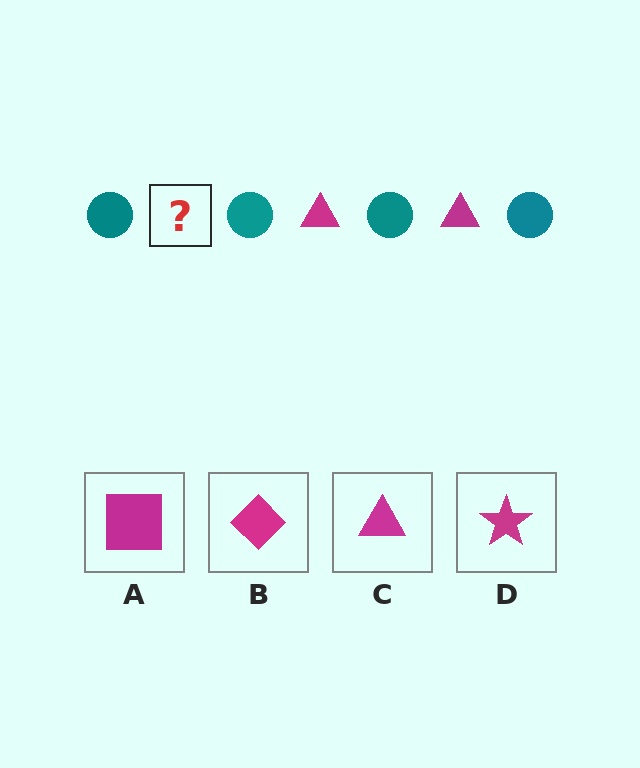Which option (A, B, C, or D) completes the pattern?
C.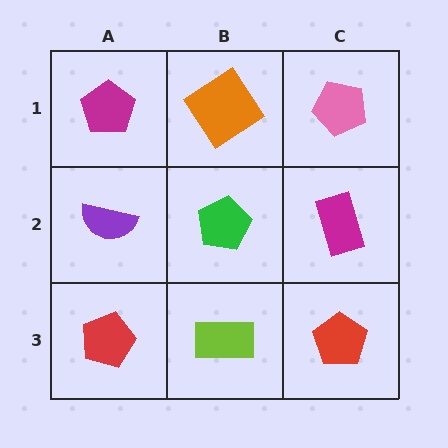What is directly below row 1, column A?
A purple semicircle.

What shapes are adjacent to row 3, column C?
A magenta rectangle (row 2, column C), a lime rectangle (row 3, column B).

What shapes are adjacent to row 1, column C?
A magenta rectangle (row 2, column C), an orange diamond (row 1, column B).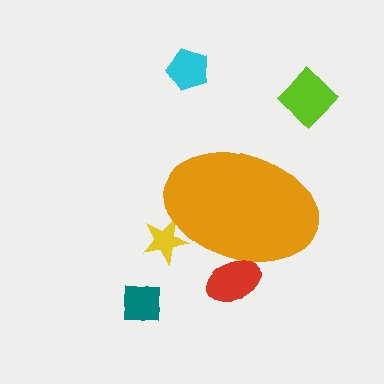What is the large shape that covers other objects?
An orange ellipse.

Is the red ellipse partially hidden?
Yes, the red ellipse is partially hidden behind the orange ellipse.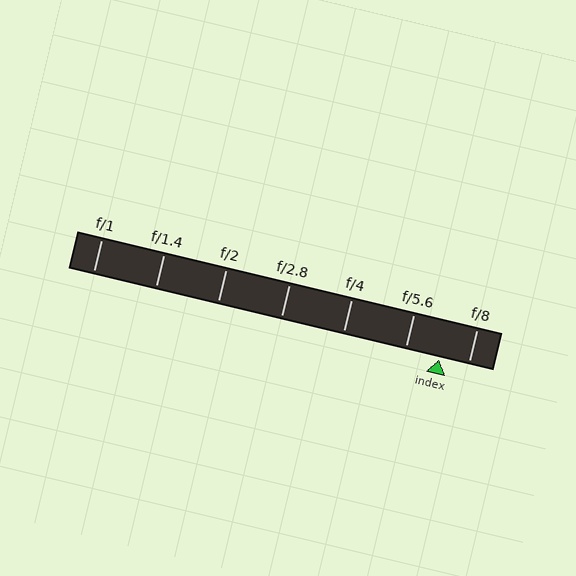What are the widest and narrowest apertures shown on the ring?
The widest aperture shown is f/1 and the narrowest is f/8.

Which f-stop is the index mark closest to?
The index mark is closest to f/8.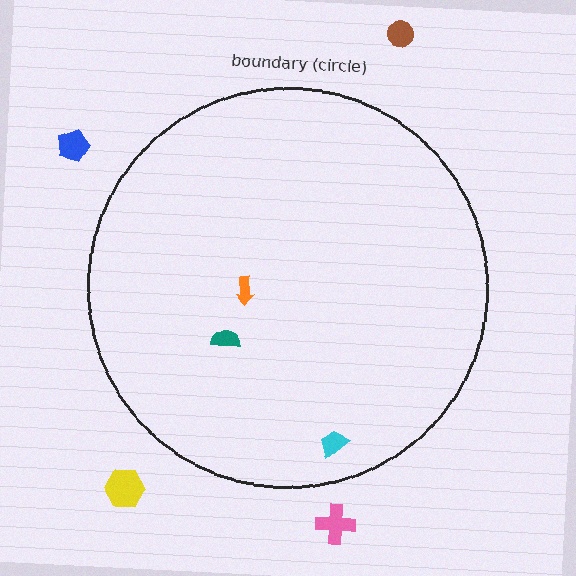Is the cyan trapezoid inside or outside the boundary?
Inside.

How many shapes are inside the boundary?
3 inside, 4 outside.